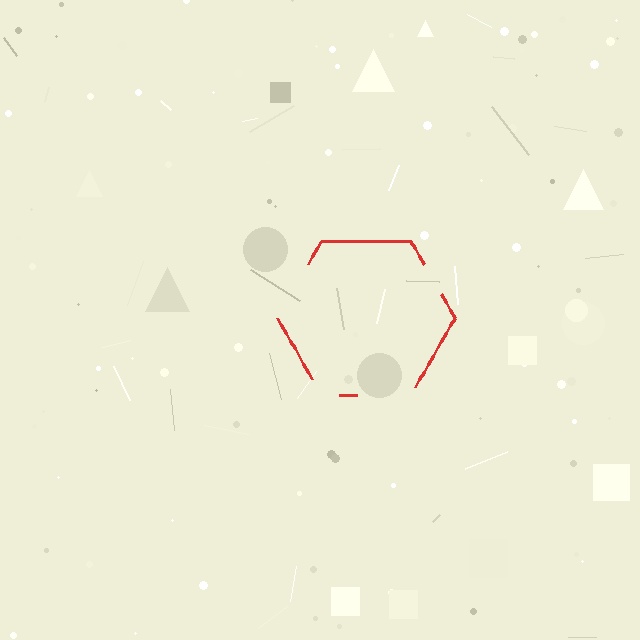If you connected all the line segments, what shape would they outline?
They would outline a hexagon.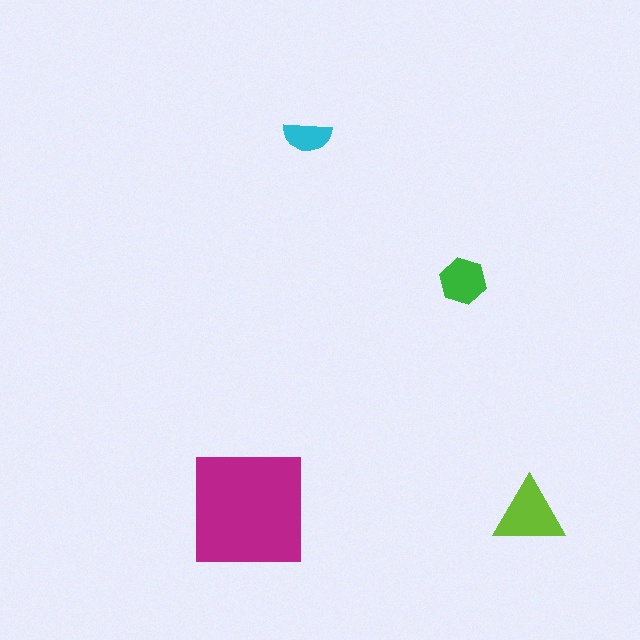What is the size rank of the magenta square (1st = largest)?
1st.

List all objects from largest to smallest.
The magenta square, the lime triangle, the green hexagon, the cyan semicircle.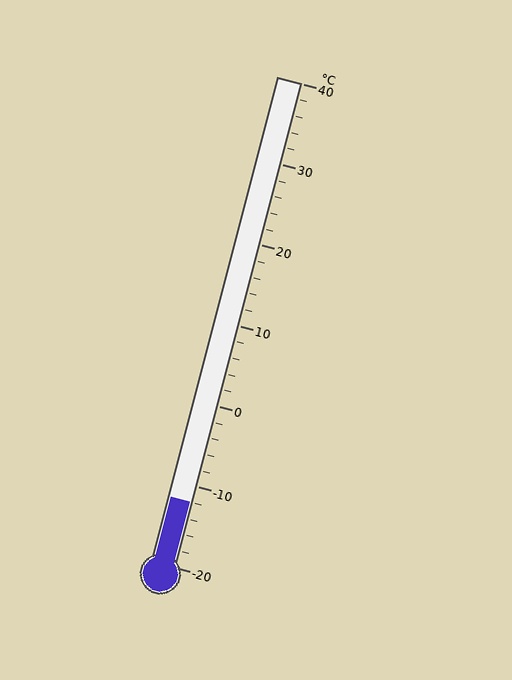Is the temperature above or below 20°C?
The temperature is below 20°C.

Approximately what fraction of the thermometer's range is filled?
The thermometer is filled to approximately 15% of its range.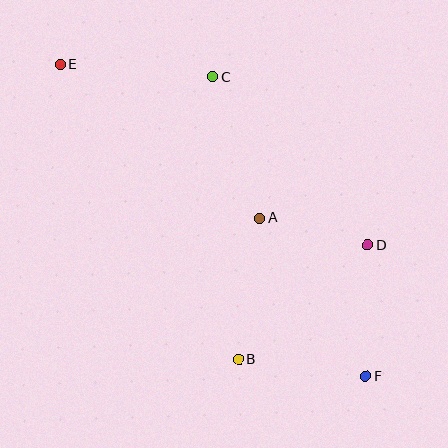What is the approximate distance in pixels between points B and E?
The distance between B and E is approximately 345 pixels.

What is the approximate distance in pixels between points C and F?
The distance between C and F is approximately 336 pixels.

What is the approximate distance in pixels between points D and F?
The distance between D and F is approximately 131 pixels.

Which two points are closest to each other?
Points A and D are closest to each other.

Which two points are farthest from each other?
Points E and F are farthest from each other.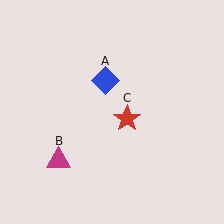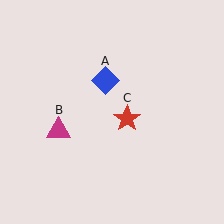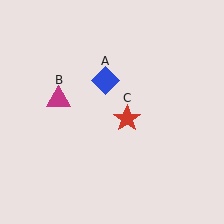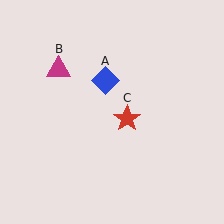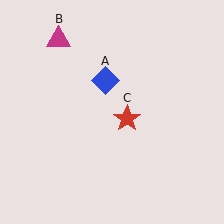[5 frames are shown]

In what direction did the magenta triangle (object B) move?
The magenta triangle (object B) moved up.